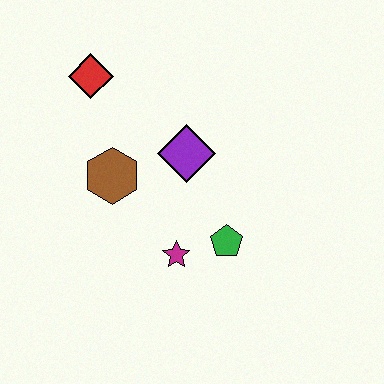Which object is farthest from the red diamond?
The green pentagon is farthest from the red diamond.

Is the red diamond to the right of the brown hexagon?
No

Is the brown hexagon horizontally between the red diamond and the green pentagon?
Yes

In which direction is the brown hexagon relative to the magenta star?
The brown hexagon is above the magenta star.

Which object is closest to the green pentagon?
The magenta star is closest to the green pentagon.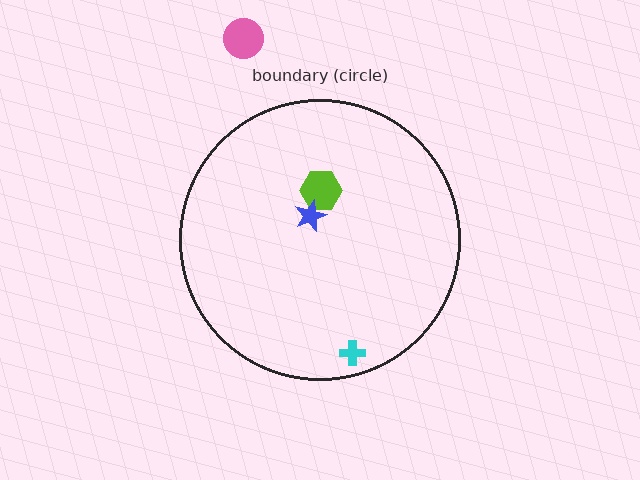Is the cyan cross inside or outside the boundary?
Inside.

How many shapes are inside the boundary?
3 inside, 1 outside.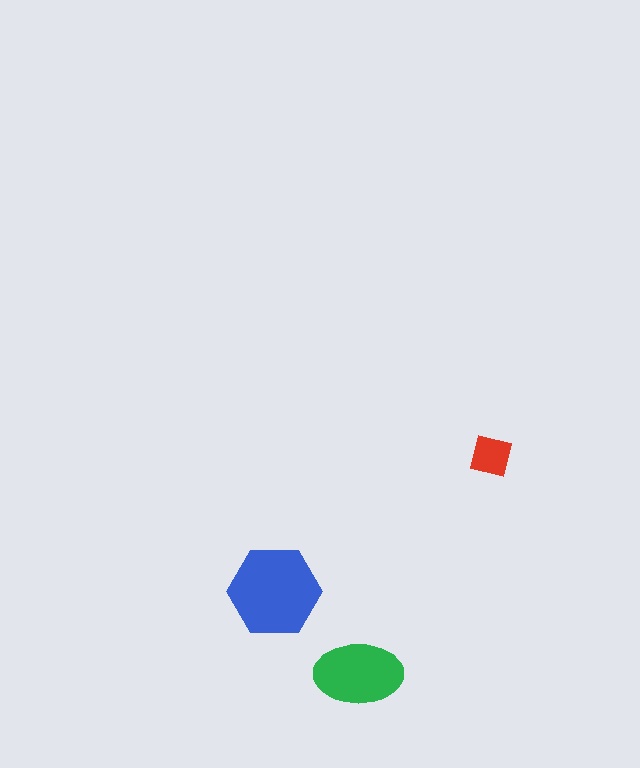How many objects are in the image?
There are 3 objects in the image.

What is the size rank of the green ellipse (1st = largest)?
2nd.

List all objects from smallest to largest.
The red square, the green ellipse, the blue hexagon.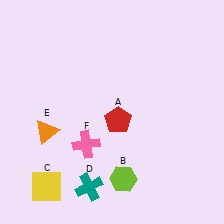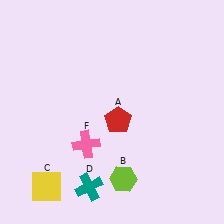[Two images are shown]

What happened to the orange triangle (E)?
The orange triangle (E) was removed in Image 2. It was in the bottom-left area of Image 1.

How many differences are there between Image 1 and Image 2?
There is 1 difference between the two images.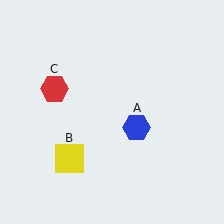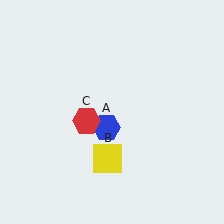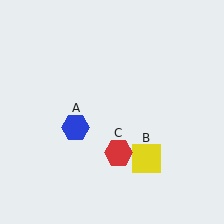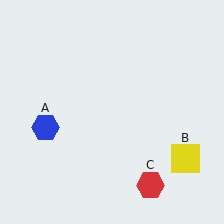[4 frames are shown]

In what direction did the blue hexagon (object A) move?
The blue hexagon (object A) moved left.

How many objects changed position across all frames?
3 objects changed position: blue hexagon (object A), yellow square (object B), red hexagon (object C).